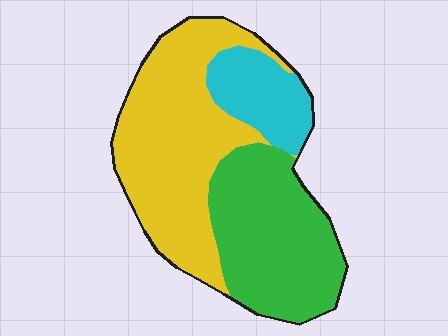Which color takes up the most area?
Yellow, at roughly 45%.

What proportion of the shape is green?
Green covers roughly 35% of the shape.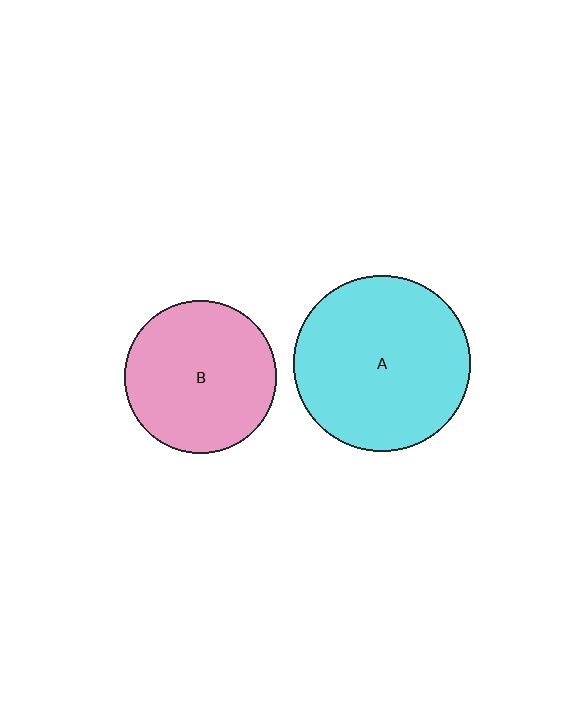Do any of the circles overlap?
No, none of the circles overlap.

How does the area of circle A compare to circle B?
Approximately 1.4 times.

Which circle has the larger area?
Circle A (cyan).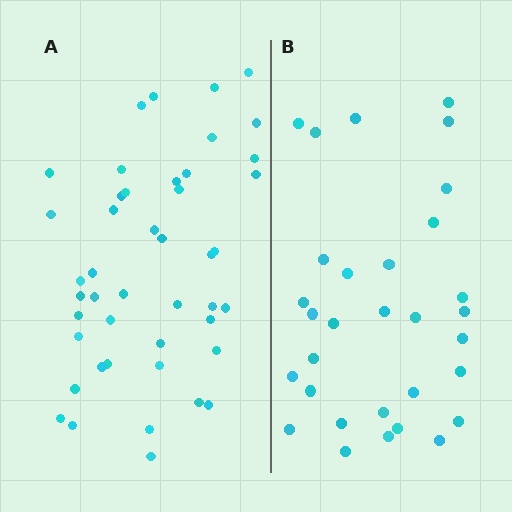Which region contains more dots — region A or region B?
Region A (the left region) has more dots.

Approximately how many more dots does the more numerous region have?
Region A has approximately 15 more dots than region B.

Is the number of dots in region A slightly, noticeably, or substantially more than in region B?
Region A has substantially more. The ratio is roughly 1.5 to 1.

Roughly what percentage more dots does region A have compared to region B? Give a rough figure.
About 45% more.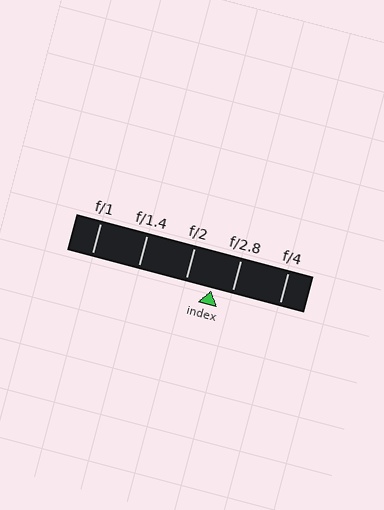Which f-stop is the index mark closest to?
The index mark is closest to f/2.8.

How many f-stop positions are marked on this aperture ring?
There are 5 f-stop positions marked.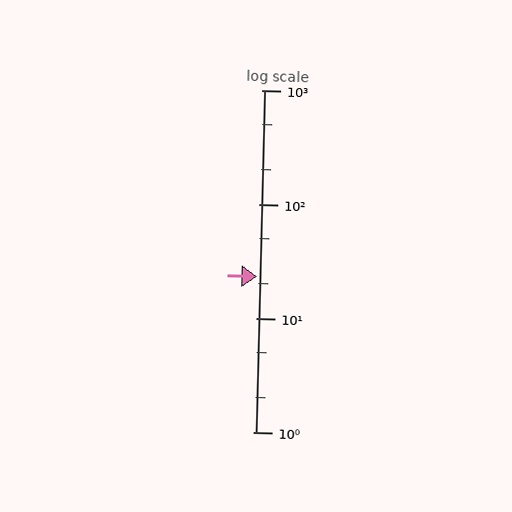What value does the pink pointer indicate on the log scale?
The pointer indicates approximately 23.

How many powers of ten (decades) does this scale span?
The scale spans 3 decades, from 1 to 1000.